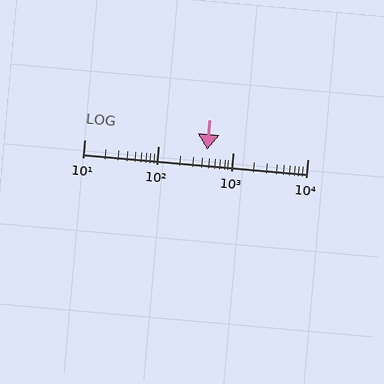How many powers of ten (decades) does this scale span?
The scale spans 3 decades, from 10 to 10000.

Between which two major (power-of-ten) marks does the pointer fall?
The pointer is between 100 and 1000.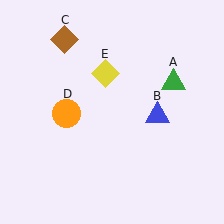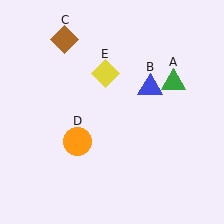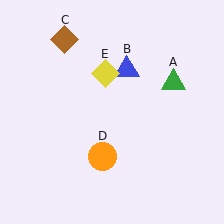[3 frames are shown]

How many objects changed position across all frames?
2 objects changed position: blue triangle (object B), orange circle (object D).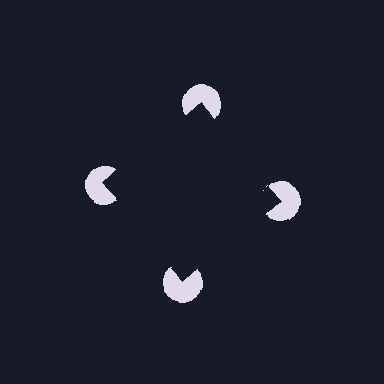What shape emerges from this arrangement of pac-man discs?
An illusory square — its edges are inferred from the aligned wedge cuts in the pac-man discs, not physically drawn.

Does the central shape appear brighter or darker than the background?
It typically appears slightly darker than the background, even though no actual brightness change is drawn.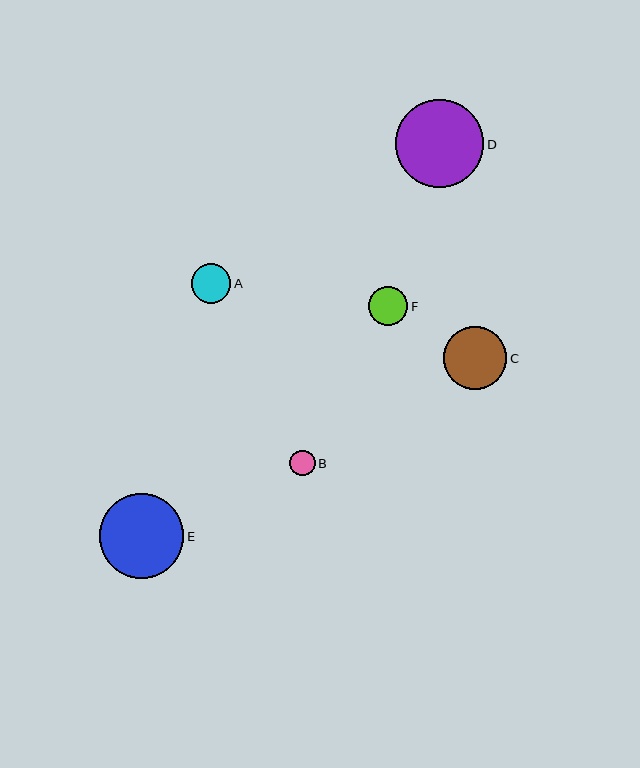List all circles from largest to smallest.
From largest to smallest: D, E, C, A, F, B.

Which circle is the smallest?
Circle B is the smallest with a size of approximately 25 pixels.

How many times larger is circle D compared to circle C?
Circle D is approximately 1.4 times the size of circle C.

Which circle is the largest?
Circle D is the largest with a size of approximately 88 pixels.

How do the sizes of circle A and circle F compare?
Circle A and circle F are approximately the same size.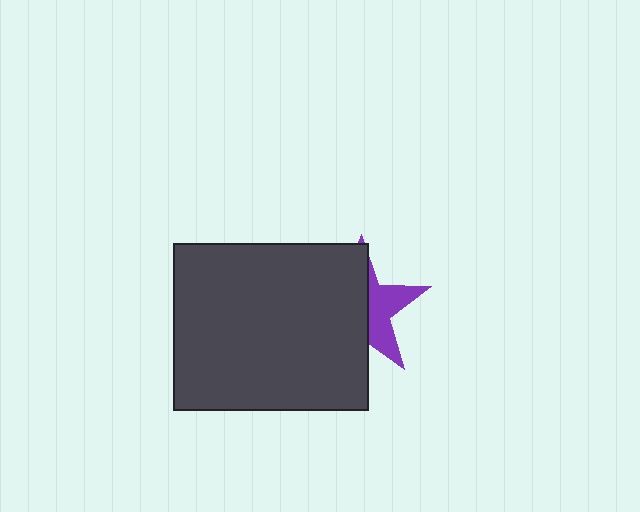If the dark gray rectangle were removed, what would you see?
You would see the complete purple star.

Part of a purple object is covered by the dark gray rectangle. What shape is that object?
It is a star.